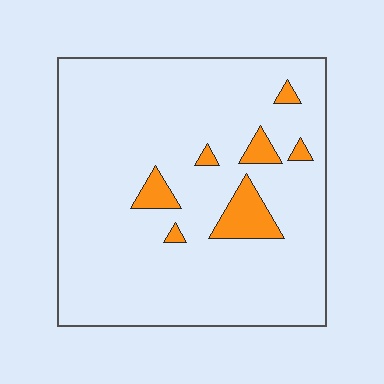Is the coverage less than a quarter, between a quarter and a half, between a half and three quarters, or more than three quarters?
Less than a quarter.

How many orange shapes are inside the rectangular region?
7.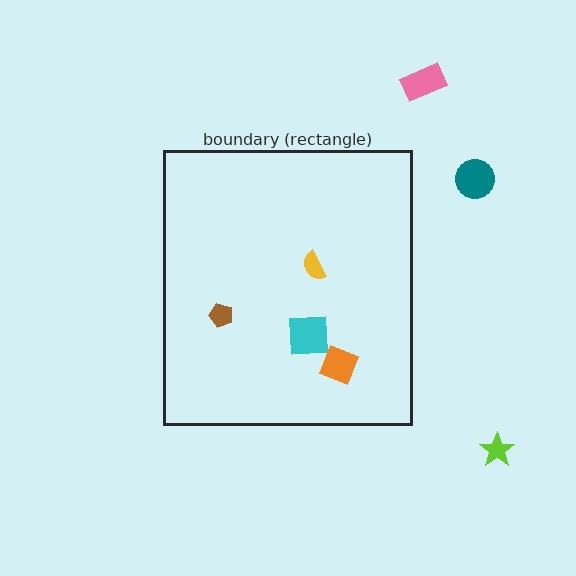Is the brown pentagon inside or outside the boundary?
Inside.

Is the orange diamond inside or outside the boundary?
Inside.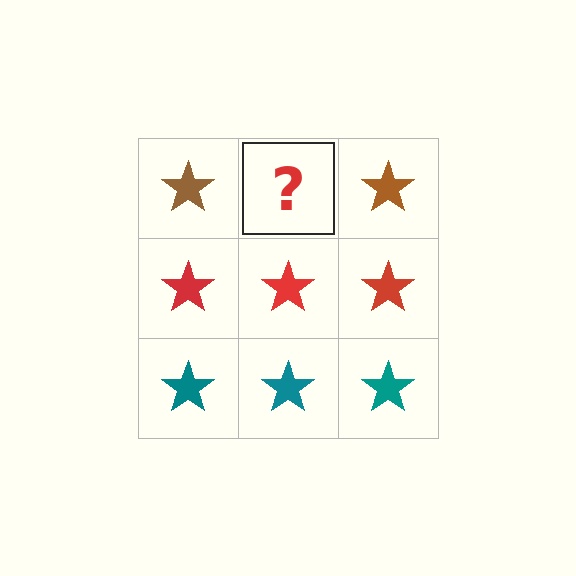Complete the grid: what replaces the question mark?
The question mark should be replaced with a brown star.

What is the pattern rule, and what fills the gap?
The rule is that each row has a consistent color. The gap should be filled with a brown star.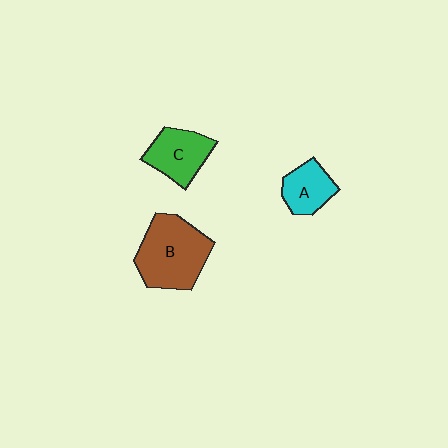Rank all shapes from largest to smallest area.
From largest to smallest: B (brown), C (green), A (cyan).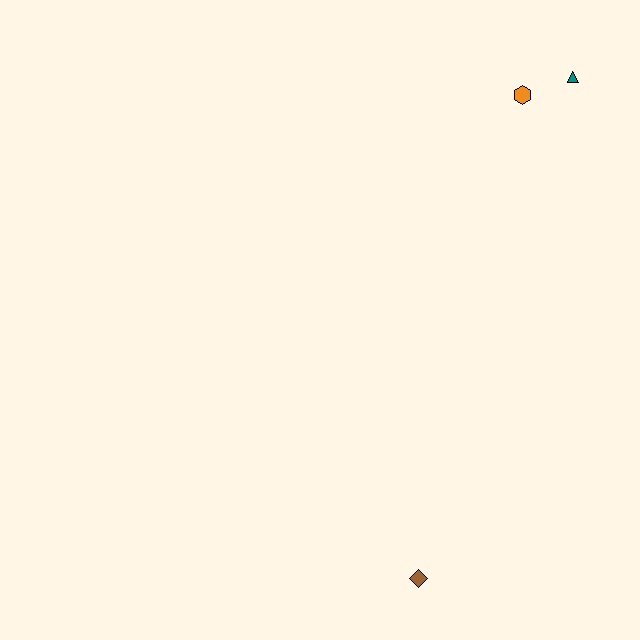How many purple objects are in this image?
There are no purple objects.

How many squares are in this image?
There are no squares.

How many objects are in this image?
There are 3 objects.